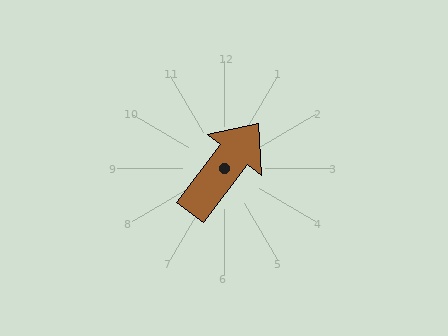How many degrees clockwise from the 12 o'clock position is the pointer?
Approximately 38 degrees.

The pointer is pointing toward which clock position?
Roughly 1 o'clock.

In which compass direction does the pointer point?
Northeast.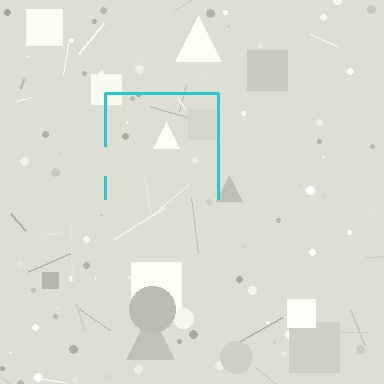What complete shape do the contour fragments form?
The contour fragments form a square.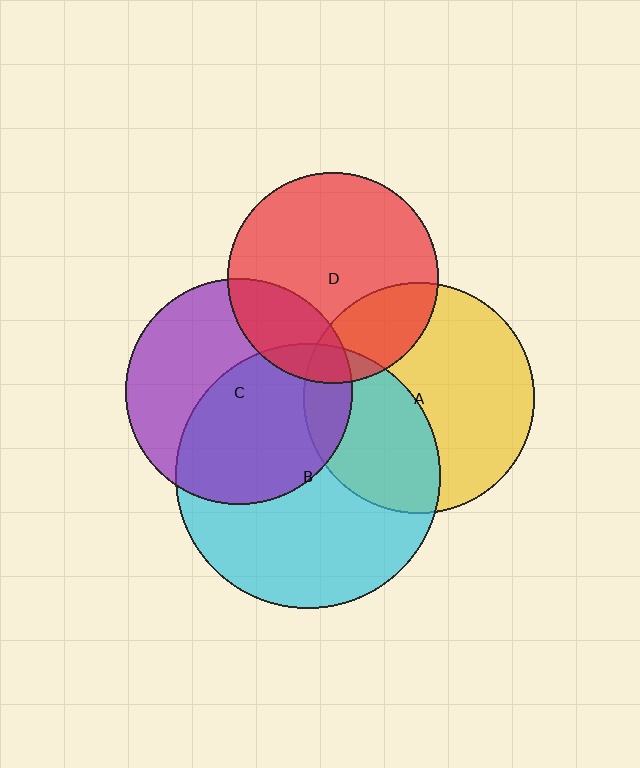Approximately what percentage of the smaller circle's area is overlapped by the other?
Approximately 25%.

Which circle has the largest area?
Circle B (cyan).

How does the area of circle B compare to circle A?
Approximately 1.3 times.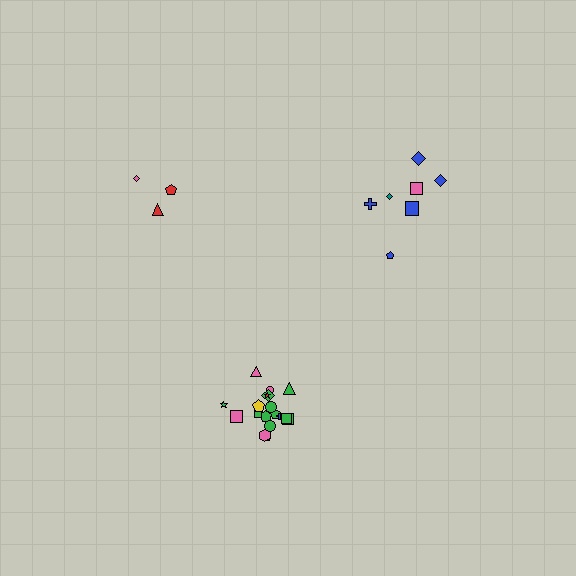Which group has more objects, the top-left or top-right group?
The top-right group.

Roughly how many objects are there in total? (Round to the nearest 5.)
Roughly 30 objects in total.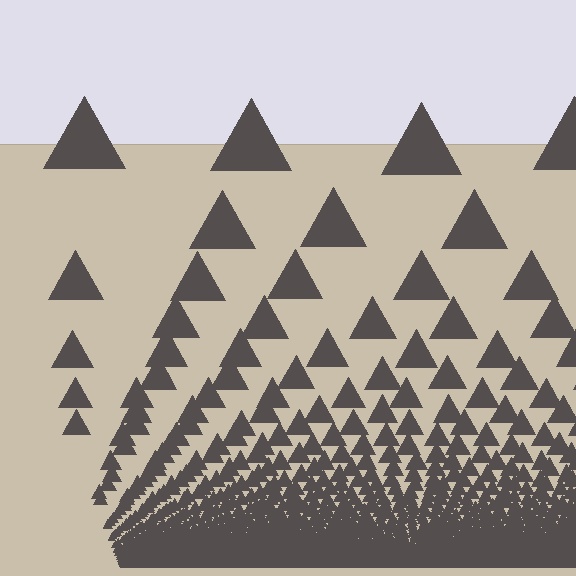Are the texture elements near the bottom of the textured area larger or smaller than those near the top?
Smaller. The gradient is inverted — elements near the bottom are smaller and denser.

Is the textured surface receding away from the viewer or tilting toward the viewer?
The surface appears to tilt toward the viewer. Texture elements get larger and sparser toward the top.